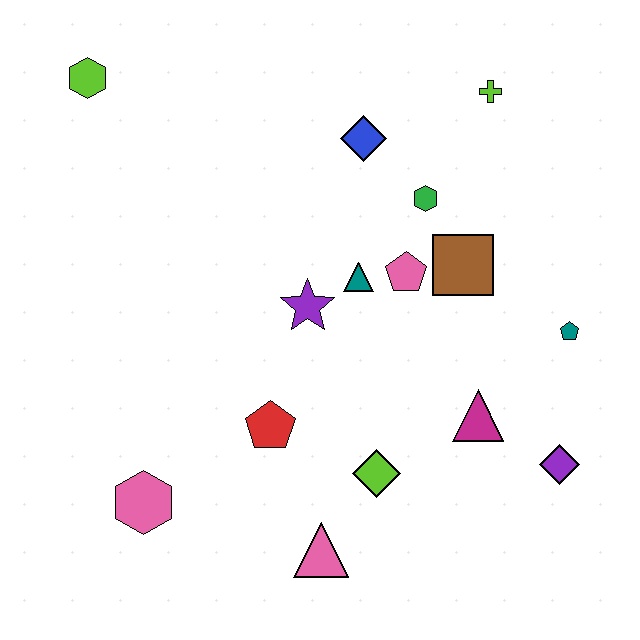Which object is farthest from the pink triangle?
The lime hexagon is farthest from the pink triangle.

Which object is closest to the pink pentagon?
The teal triangle is closest to the pink pentagon.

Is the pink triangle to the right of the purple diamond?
No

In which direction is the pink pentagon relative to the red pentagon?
The pink pentagon is above the red pentagon.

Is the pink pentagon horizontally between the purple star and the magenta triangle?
Yes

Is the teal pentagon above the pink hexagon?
Yes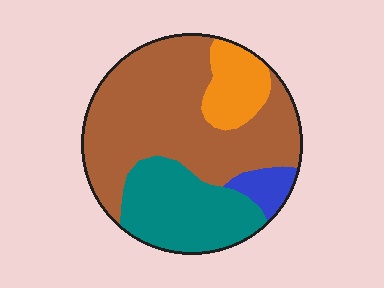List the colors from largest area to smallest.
From largest to smallest: brown, teal, orange, blue.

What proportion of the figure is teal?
Teal covers roughly 25% of the figure.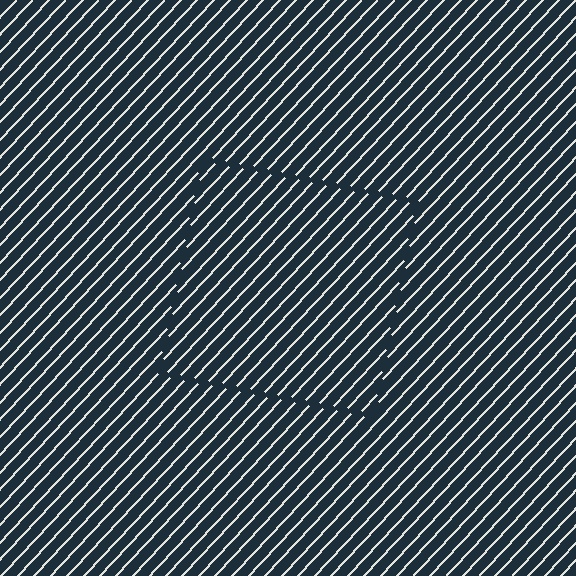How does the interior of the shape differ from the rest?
The interior of the shape contains the same grating, shifted by half a period — the contour is defined by the phase discontinuity where line-ends from the inner and outer gratings abut.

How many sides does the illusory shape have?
4 sides — the line-ends trace a square.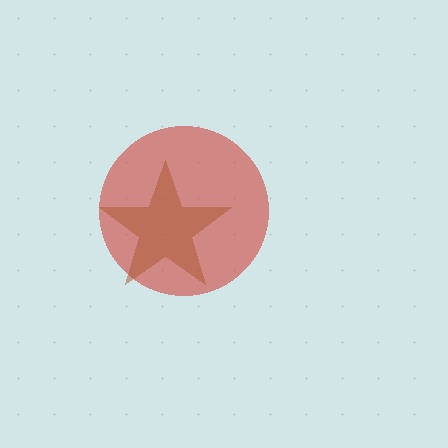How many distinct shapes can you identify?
There are 2 distinct shapes: a red circle, a brown star.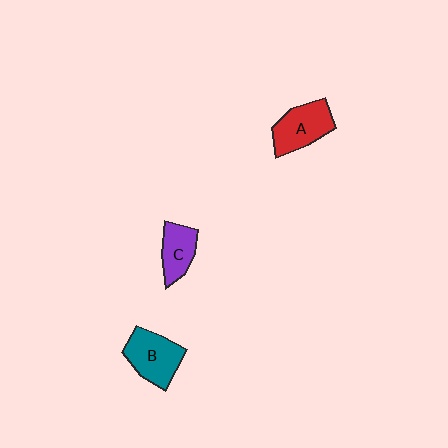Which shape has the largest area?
Shape B (teal).